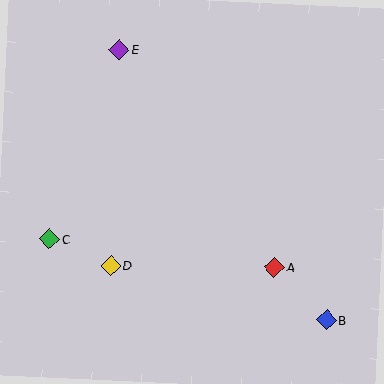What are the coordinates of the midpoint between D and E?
The midpoint between D and E is at (115, 158).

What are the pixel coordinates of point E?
Point E is at (119, 50).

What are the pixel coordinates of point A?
Point A is at (275, 267).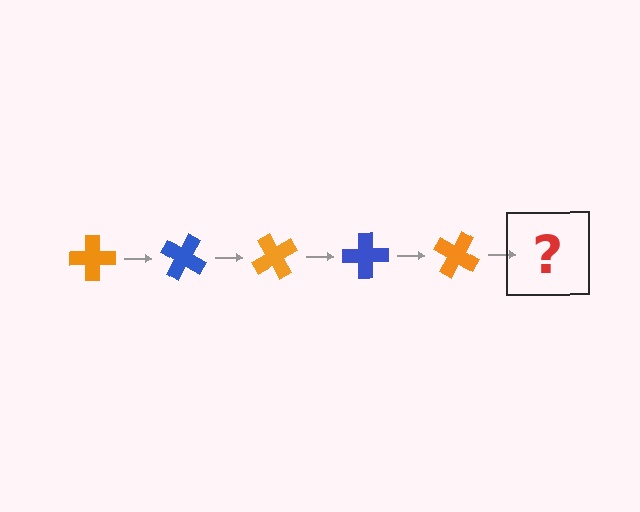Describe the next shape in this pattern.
It should be a blue cross, rotated 150 degrees from the start.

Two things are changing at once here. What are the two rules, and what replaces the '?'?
The two rules are that it rotates 30 degrees each step and the color cycles through orange and blue. The '?' should be a blue cross, rotated 150 degrees from the start.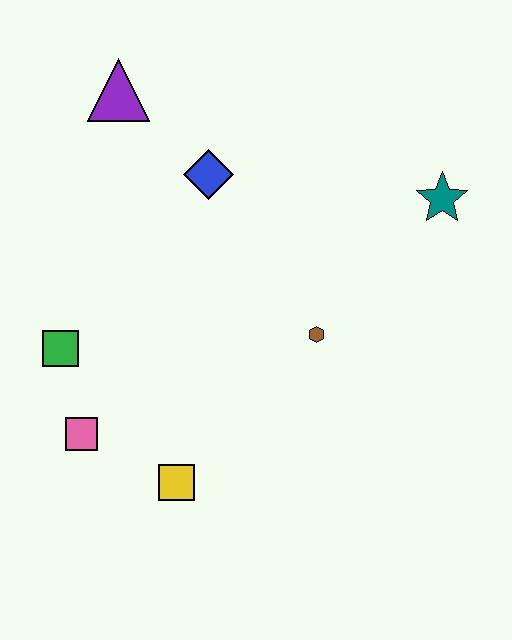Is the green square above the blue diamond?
No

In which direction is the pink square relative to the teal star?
The pink square is to the left of the teal star.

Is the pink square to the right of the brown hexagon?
No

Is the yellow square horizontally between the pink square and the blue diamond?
Yes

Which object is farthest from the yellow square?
The purple triangle is farthest from the yellow square.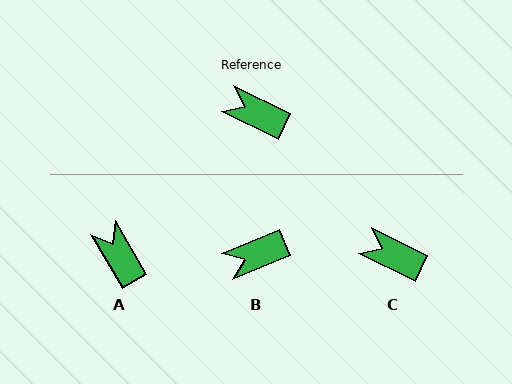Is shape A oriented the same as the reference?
No, it is off by about 34 degrees.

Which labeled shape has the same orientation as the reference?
C.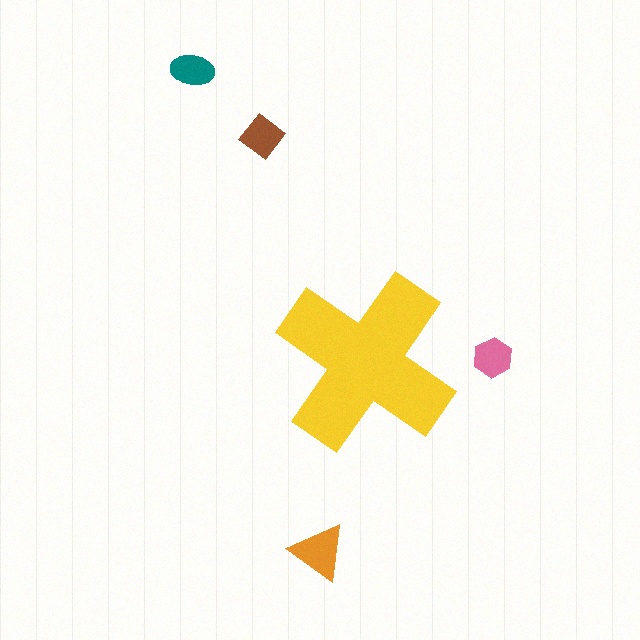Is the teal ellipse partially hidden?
No, the teal ellipse is fully visible.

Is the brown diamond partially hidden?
No, the brown diamond is fully visible.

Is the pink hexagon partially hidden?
No, the pink hexagon is fully visible.